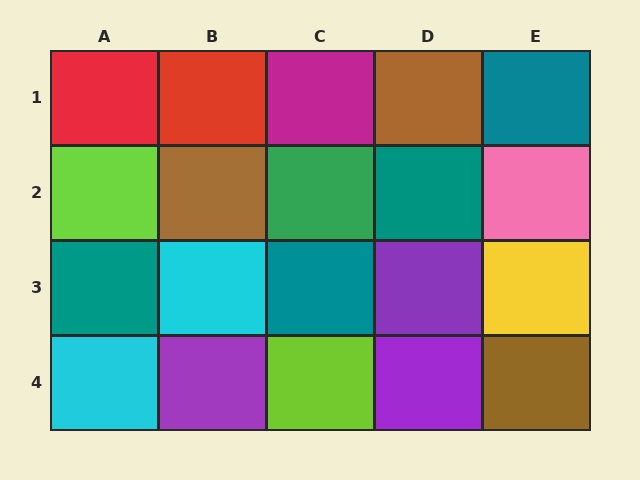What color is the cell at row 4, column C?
Lime.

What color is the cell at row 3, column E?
Yellow.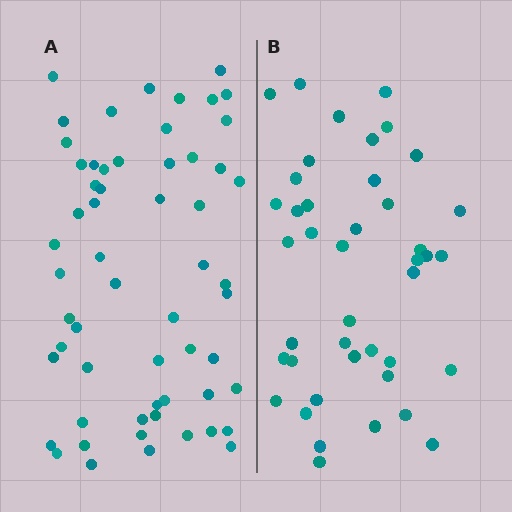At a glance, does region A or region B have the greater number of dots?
Region A (the left region) has more dots.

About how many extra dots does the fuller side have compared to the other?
Region A has approximately 15 more dots than region B.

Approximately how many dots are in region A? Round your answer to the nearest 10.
About 60 dots. (The exact count is 58, which rounds to 60.)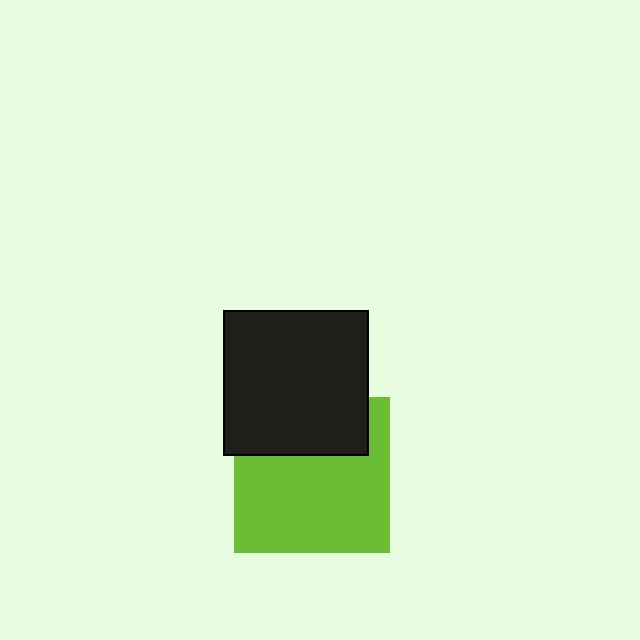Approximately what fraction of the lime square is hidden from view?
Roughly 32% of the lime square is hidden behind the black square.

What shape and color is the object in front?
The object in front is a black square.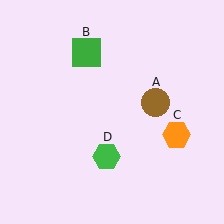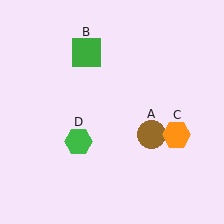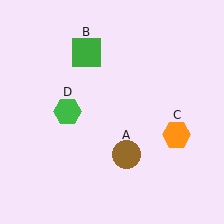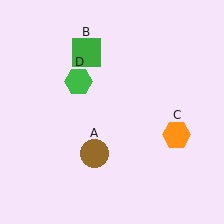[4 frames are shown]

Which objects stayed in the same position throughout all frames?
Green square (object B) and orange hexagon (object C) remained stationary.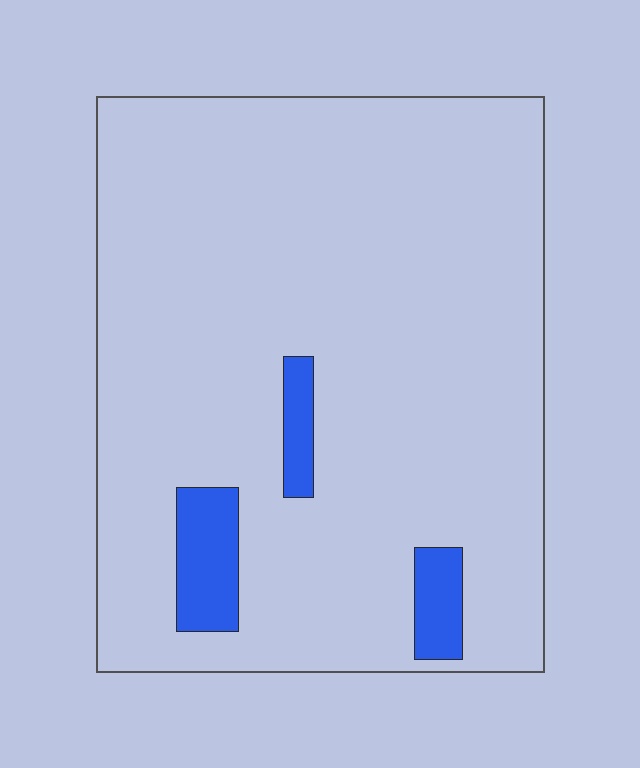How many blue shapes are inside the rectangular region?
3.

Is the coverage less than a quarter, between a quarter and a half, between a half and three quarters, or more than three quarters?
Less than a quarter.